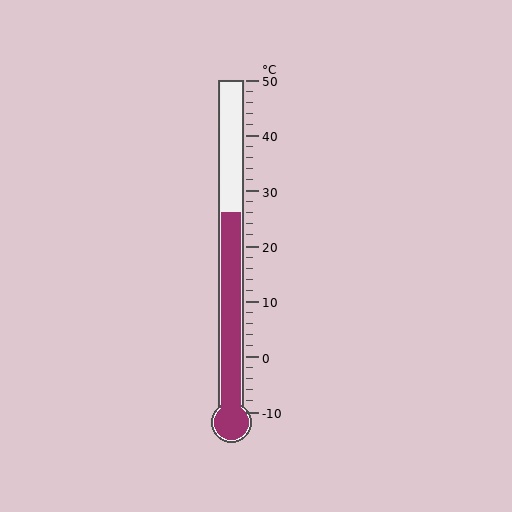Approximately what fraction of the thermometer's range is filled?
The thermometer is filled to approximately 60% of its range.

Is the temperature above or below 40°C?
The temperature is below 40°C.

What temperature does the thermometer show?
The thermometer shows approximately 26°C.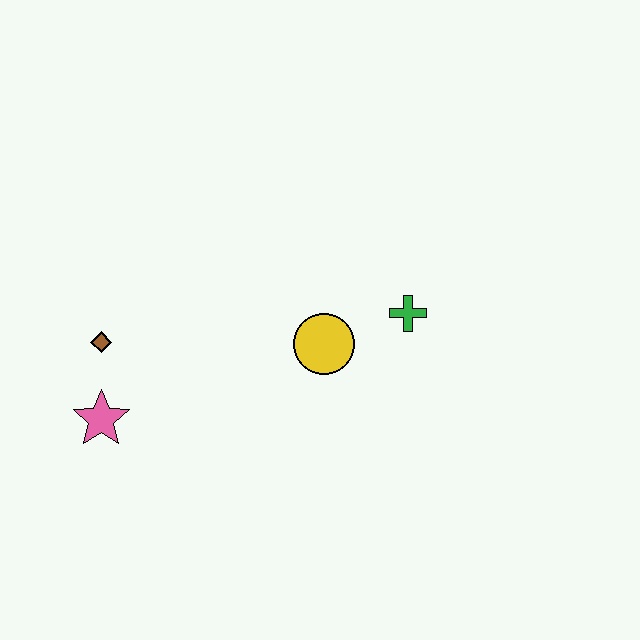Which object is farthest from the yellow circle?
The pink star is farthest from the yellow circle.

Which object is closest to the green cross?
The yellow circle is closest to the green cross.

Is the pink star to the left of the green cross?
Yes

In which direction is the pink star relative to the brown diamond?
The pink star is below the brown diamond.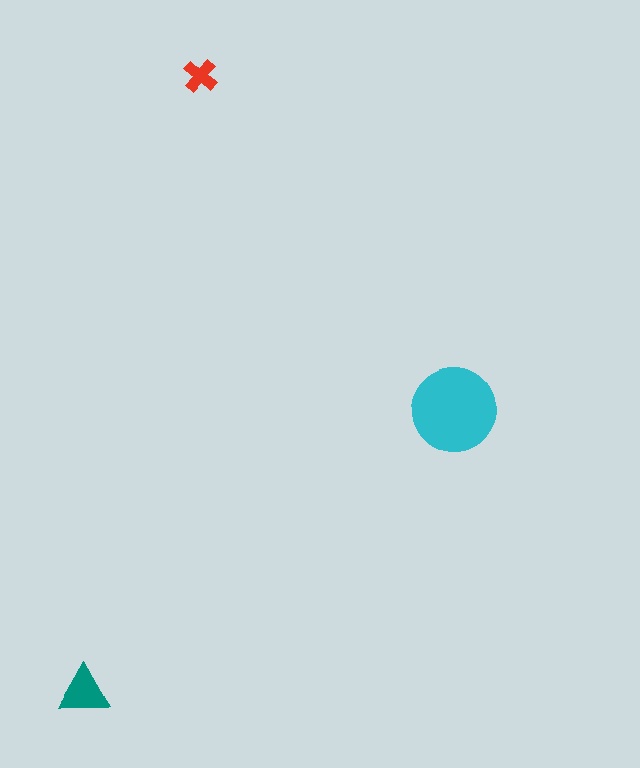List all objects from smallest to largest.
The red cross, the teal triangle, the cyan circle.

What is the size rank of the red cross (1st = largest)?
3rd.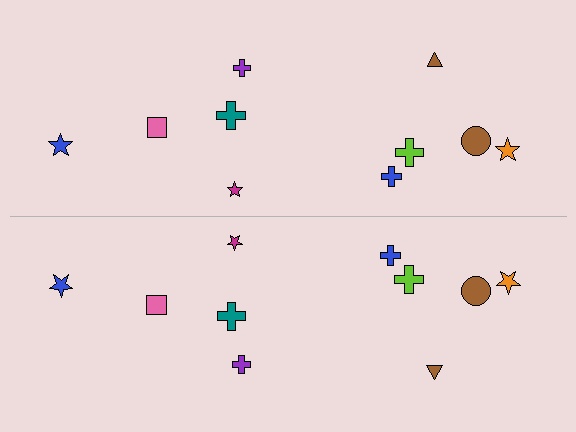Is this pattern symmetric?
Yes, this pattern has bilateral (reflection) symmetry.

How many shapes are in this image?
There are 20 shapes in this image.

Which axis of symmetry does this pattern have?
The pattern has a horizontal axis of symmetry running through the center of the image.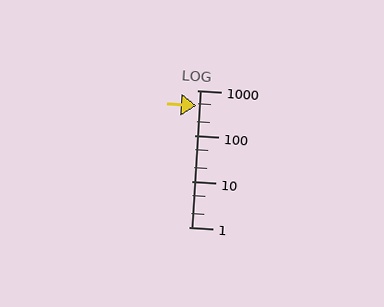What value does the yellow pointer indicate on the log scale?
The pointer indicates approximately 460.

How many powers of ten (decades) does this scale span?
The scale spans 3 decades, from 1 to 1000.